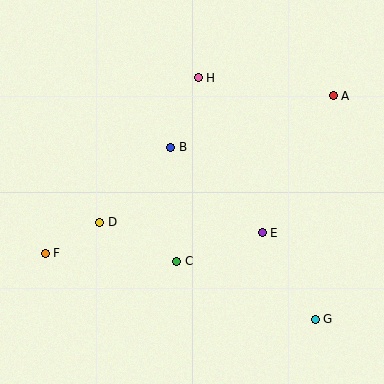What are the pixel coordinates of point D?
Point D is at (100, 222).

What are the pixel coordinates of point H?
Point H is at (198, 78).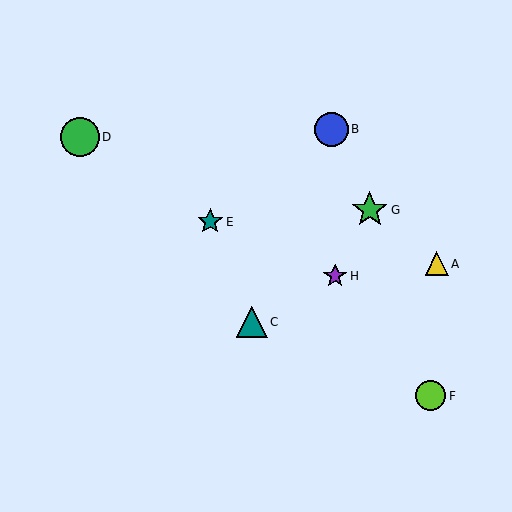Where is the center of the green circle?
The center of the green circle is at (80, 137).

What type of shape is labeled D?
Shape D is a green circle.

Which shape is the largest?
The green circle (labeled D) is the largest.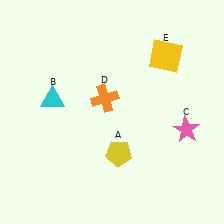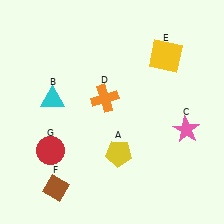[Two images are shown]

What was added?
A brown diamond (F), a red circle (G) were added in Image 2.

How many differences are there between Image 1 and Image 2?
There are 2 differences between the two images.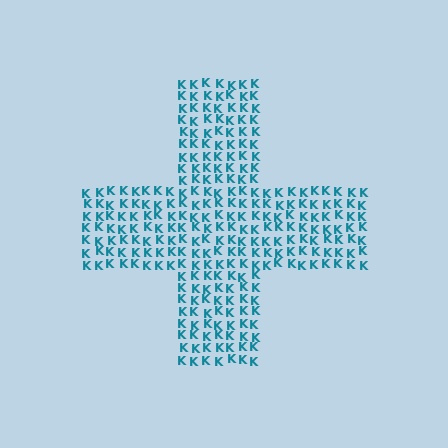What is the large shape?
The large shape is a cross.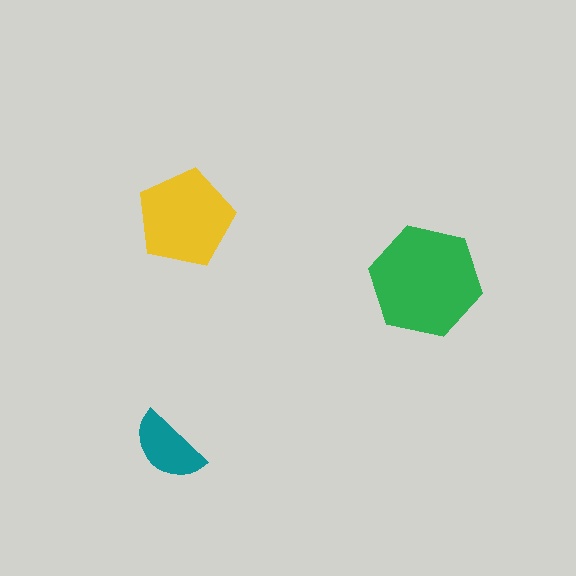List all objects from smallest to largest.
The teal semicircle, the yellow pentagon, the green hexagon.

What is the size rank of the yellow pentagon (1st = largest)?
2nd.